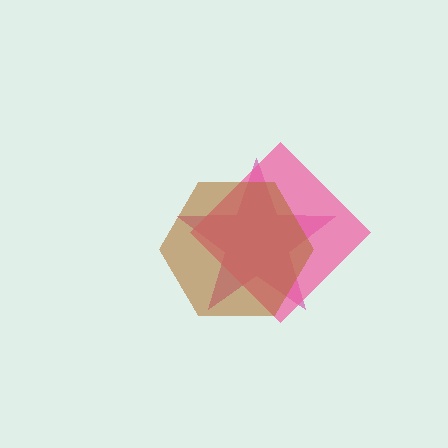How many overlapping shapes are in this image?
There are 3 overlapping shapes in the image.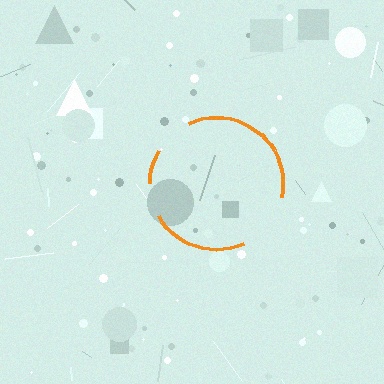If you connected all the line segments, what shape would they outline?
They would outline a circle.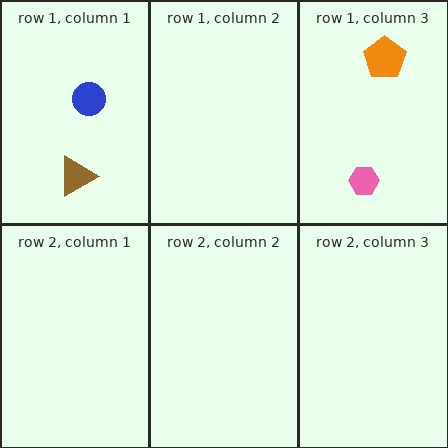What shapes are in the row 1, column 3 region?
The orange pentagon, the pink hexagon.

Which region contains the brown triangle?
The row 1, column 1 region.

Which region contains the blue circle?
The row 1, column 1 region.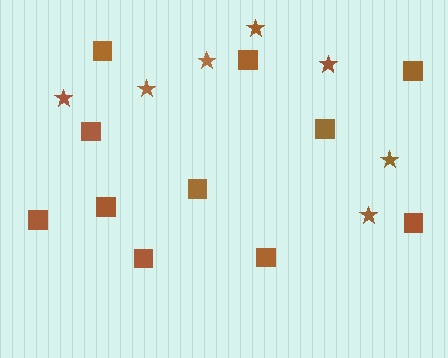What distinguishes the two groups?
There are 2 groups: one group of squares (11) and one group of stars (7).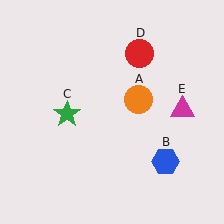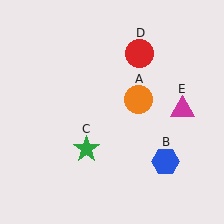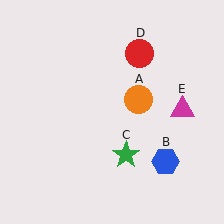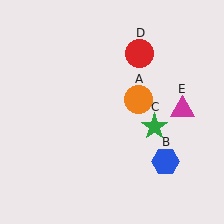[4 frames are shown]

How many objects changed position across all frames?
1 object changed position: green star (object C).